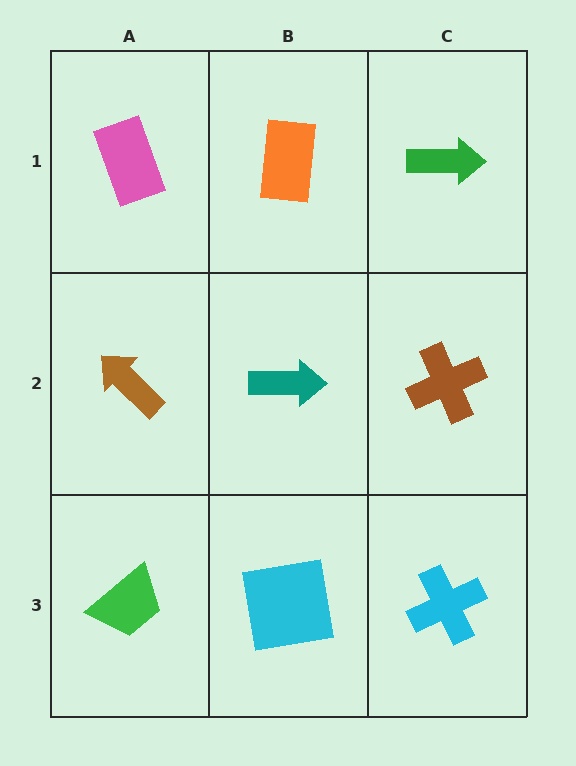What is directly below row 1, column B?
A teal arrow.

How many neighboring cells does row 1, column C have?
2.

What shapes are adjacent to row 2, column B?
An orange rectangle (row 1, column B), a cyan square (row 3, column B), a brown arrow (row 2, column A), a brown cross (row 2, column C).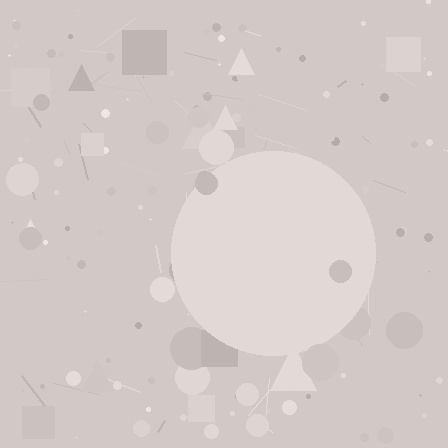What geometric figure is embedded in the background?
A circle is embedded in the background.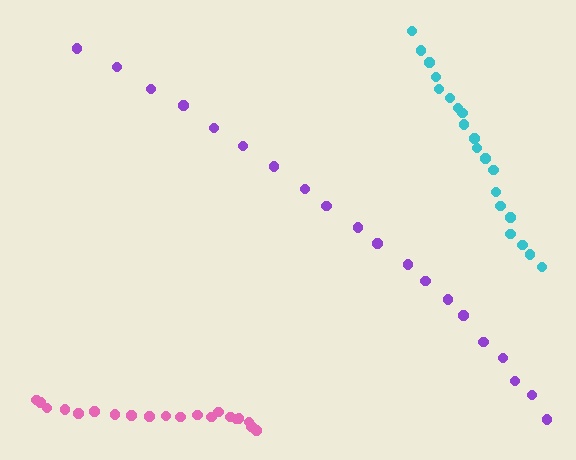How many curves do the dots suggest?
There are 3 distinct paths.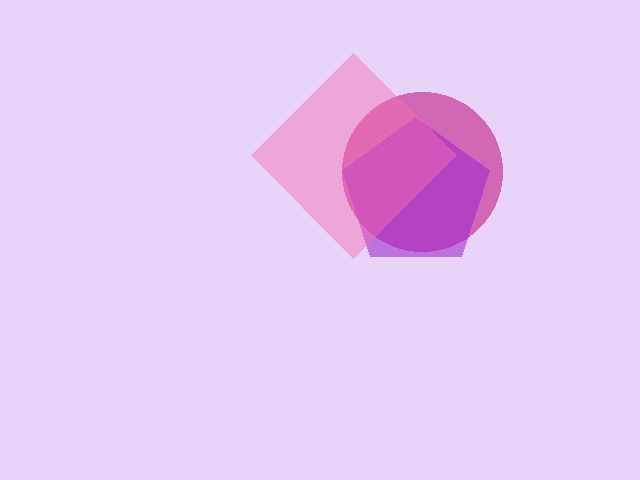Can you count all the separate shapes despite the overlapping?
Yes, there are 3 separate shapes.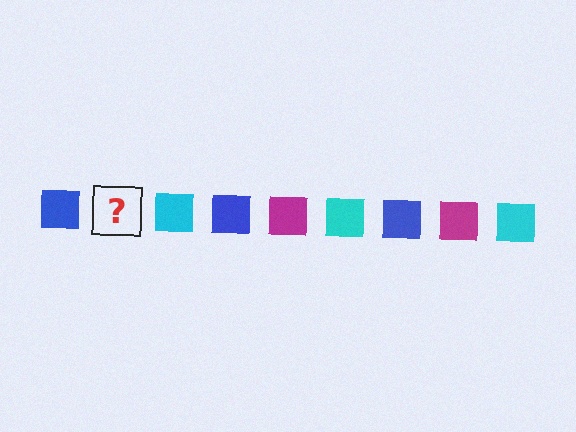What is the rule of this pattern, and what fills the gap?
The rule is that the pattern cycles through blue, magenta, cyan squares. The gap should be filled with a magenta square.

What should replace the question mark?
The question mark should be replaced with a magenta square.